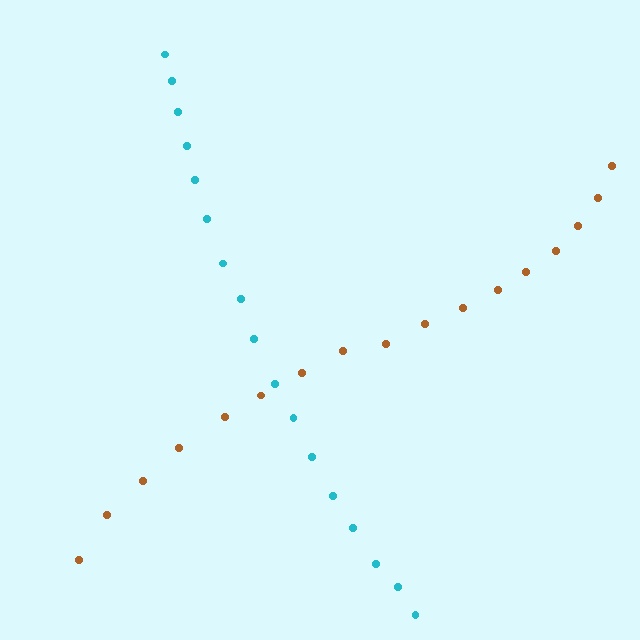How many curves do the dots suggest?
There are 2 distinct paths.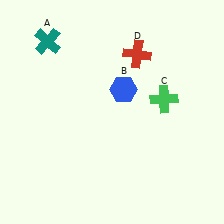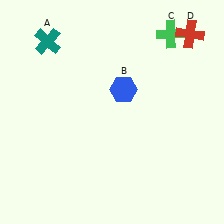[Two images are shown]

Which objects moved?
The objects that moved are: the green cross (C), the red cross (D).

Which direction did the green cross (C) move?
The green cross (C) moved up.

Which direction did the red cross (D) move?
The red cross (D) moved right.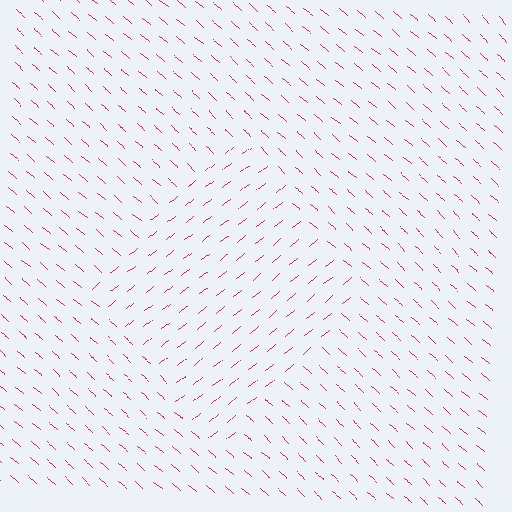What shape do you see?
I see a diamond.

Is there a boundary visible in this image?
Yes, there is a texture boundary formed by a change in line orientation.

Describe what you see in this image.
The image is filled with small red line segments. A diamond region in the image has lines oriented differently from the surrounding lines, creating a visible texture boundary.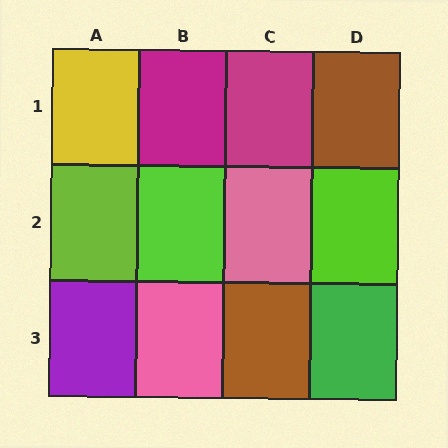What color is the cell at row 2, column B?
Lime.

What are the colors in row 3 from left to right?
Purple, pink, brown, green.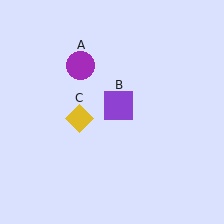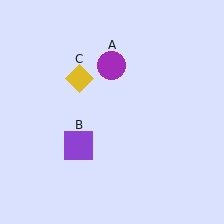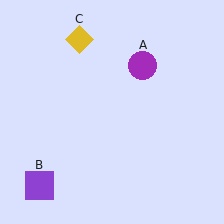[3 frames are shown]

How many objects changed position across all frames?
3 objects changed position: purple circle (object A), purple square (object B), yellow diamond (object C).